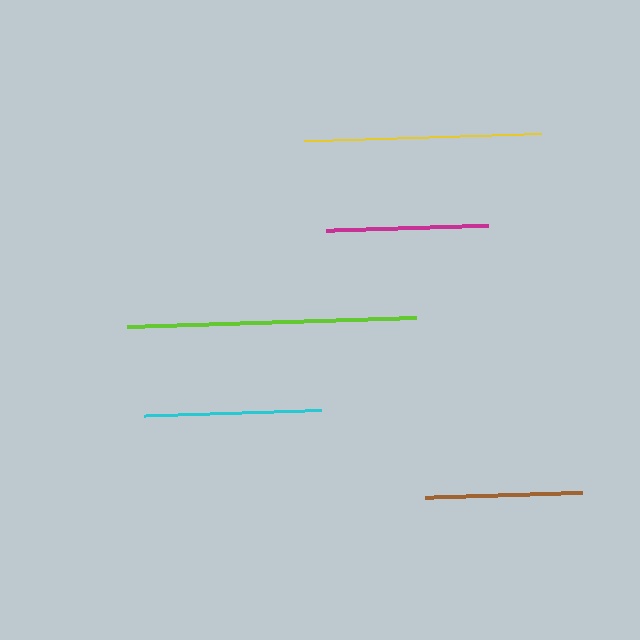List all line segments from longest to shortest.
From longest to shortest: lime, yellow, cyan, magenta, brown.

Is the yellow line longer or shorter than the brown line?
The yellow line is longer than the brown line.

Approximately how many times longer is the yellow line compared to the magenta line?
The yellow line is approximately 1.5 times the length of the magenta line.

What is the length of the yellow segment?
The yellow segment is approximately 237 pixels long.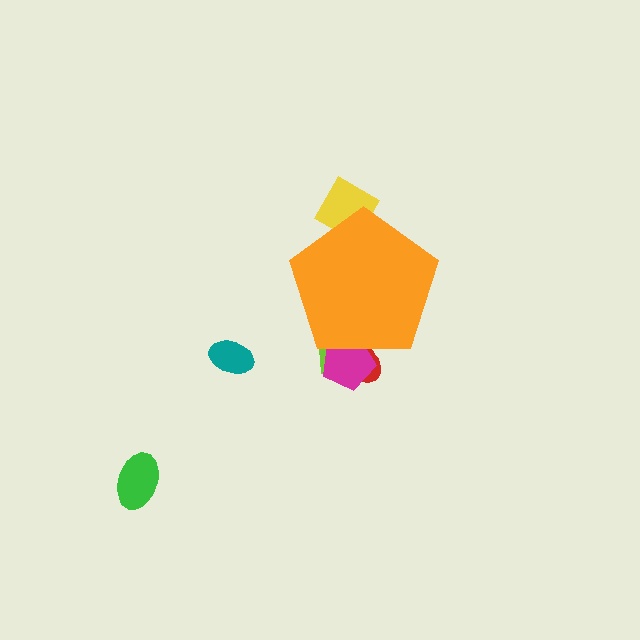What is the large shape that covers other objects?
An orange pentagon.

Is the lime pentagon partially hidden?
Yes, the lime pentagon is partially hidden behind the orange pentagon.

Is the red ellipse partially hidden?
Yes, the red ellipse is partially hidden behind the orange pentagon.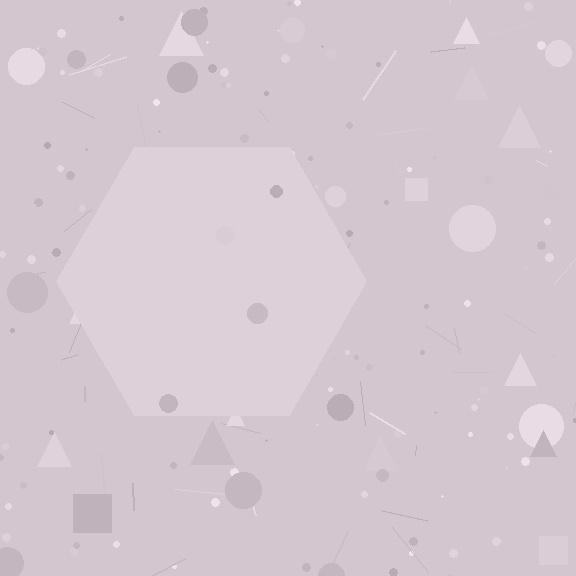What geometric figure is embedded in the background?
A hexagon is embedded in the background.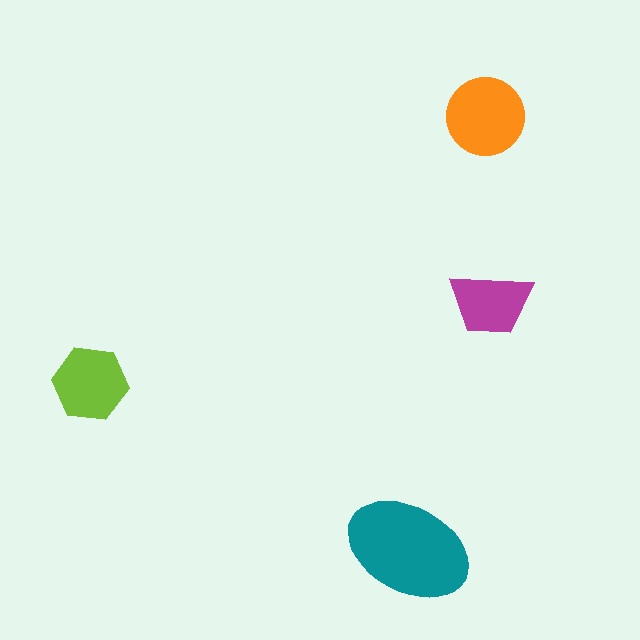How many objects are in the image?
There are 4 objects in the image.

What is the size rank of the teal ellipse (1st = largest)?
1st.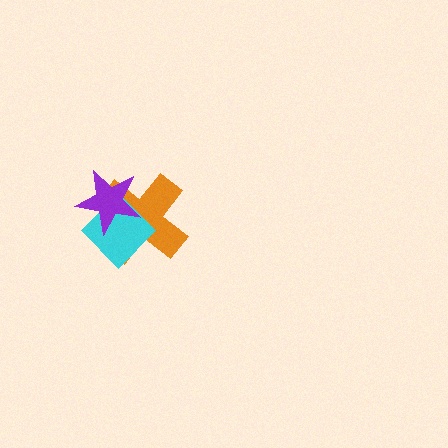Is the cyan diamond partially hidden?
Yes, it is partially covered by another shape.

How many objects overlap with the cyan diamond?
2 objects overlap with the cyan diamond.